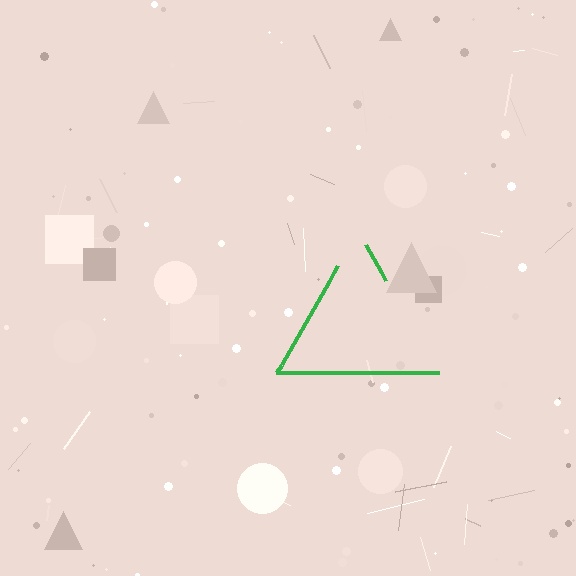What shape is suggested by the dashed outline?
The dashed outline suggests a triangle.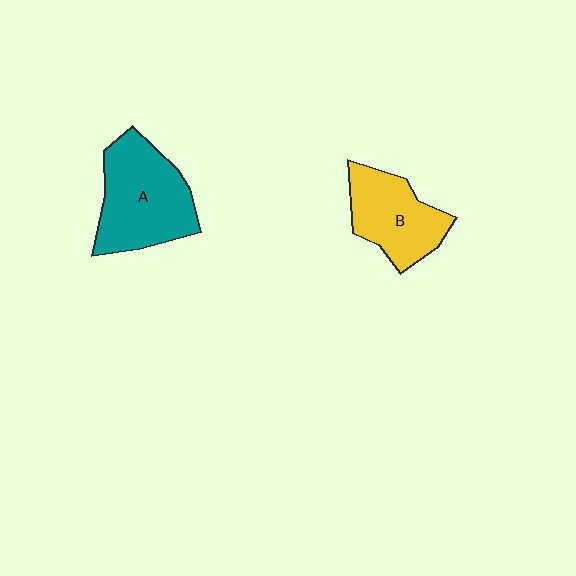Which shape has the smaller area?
Shape B (yellow).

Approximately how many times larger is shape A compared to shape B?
Approximately 1.3 times.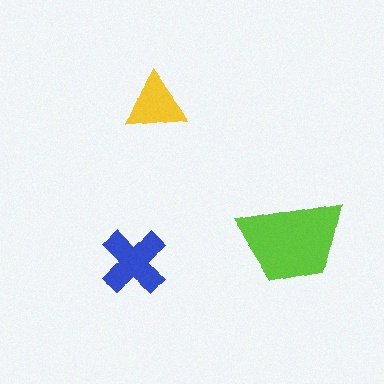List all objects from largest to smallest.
The lime trapezoid, the blue cross, the yellow triangle.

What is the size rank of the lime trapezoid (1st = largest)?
1st.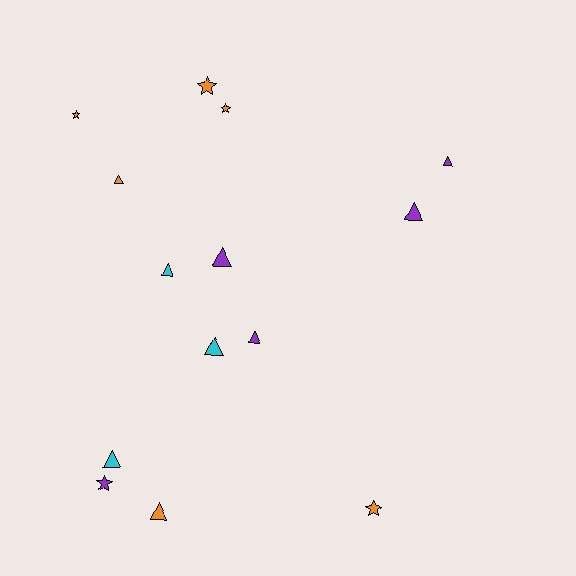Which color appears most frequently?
Orange, with 6 objects.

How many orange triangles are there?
There are 2 orange triangles.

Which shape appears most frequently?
Triangle, with 9 objects.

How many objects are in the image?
There are 14 objects.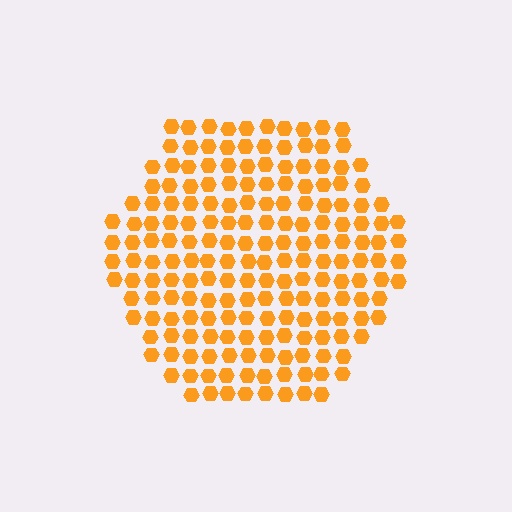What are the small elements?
The small elements are hexagons.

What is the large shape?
The large shape is a hexagon.